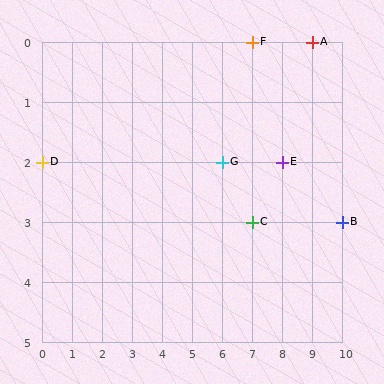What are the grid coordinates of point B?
Point B is at grid coordinates (10, 3).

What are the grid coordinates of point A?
Point A is at grid coordinates (9, 0).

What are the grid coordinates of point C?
Point C is at grid coordinates (7, 3).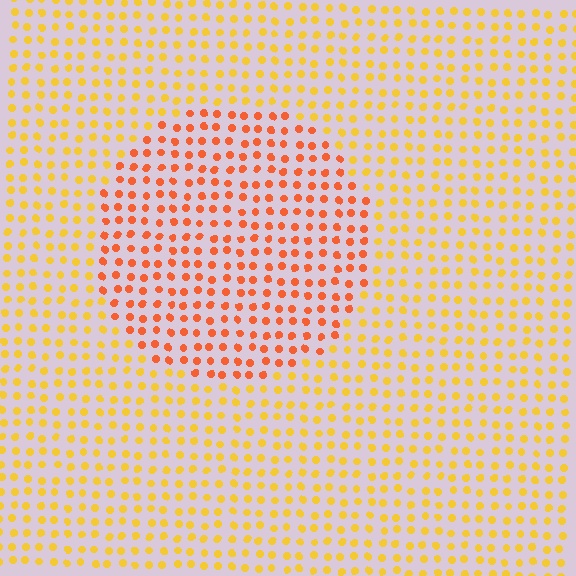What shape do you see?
I see a circle.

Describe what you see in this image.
The image is filled with small yellow elements in a uniform arrangement. A circle-shaped region is visible where the elements are tinted to a slightly different hue, forming a subtle color boundary.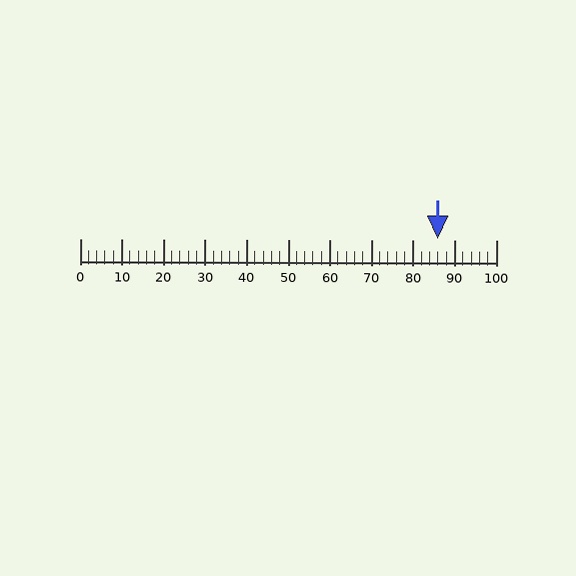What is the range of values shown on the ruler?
The ruler shows values from 0 to 100.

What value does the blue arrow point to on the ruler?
The blue arrow points to approximately 86.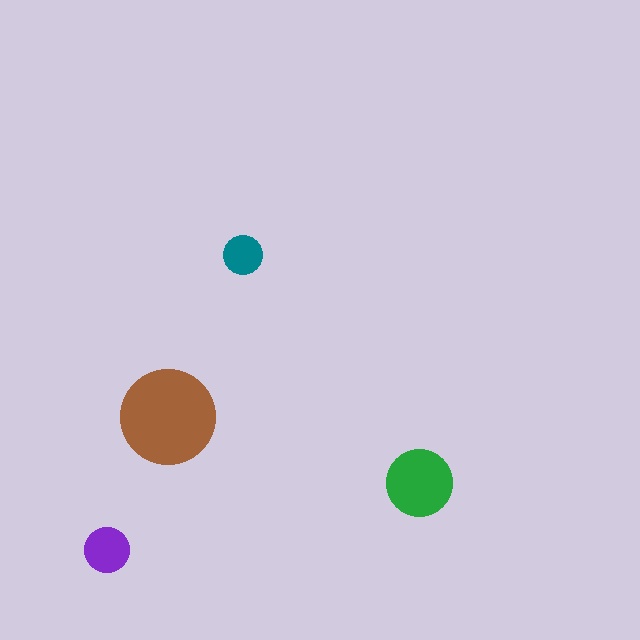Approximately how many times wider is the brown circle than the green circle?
About 1.5 times wider.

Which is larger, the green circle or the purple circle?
The green one.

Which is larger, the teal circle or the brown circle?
The brown one.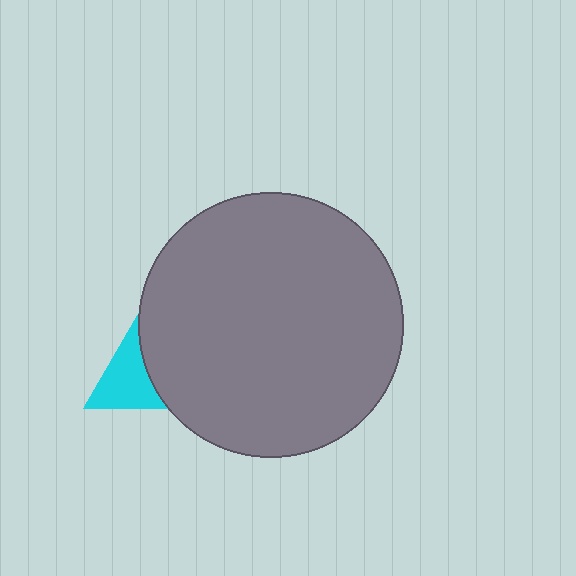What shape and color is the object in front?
The object in front is a gray circle.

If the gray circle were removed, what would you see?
You would see the complete cyan triangle.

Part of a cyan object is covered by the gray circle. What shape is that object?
It is a triangle.